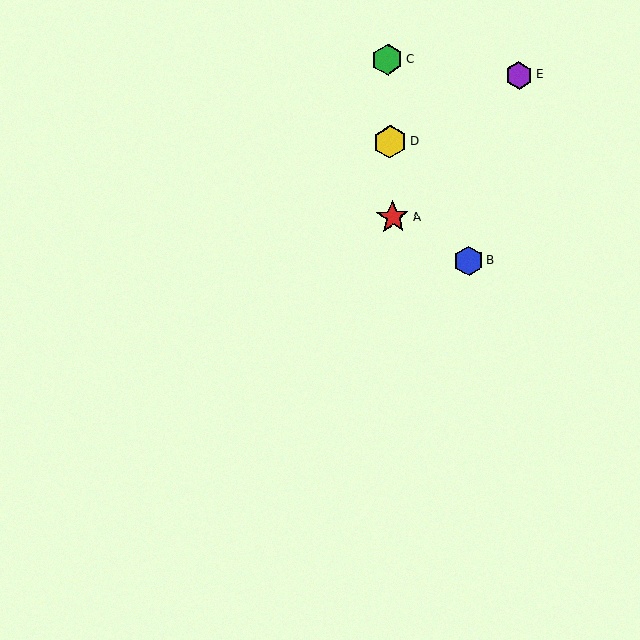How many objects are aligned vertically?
3 objects (A, C, D) are aligned vertically.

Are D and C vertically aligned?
Yes, both are at x≈390.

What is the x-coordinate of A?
Object A is at x≈393.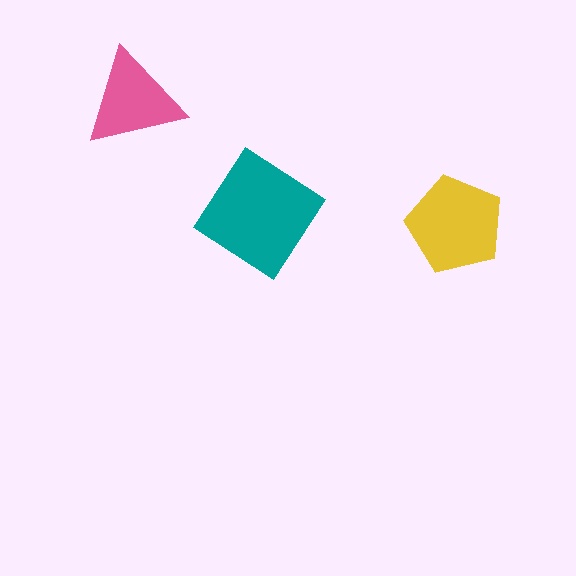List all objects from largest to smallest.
The teal diamond, the yellow pentagon, the pink triangle.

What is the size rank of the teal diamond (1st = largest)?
1st.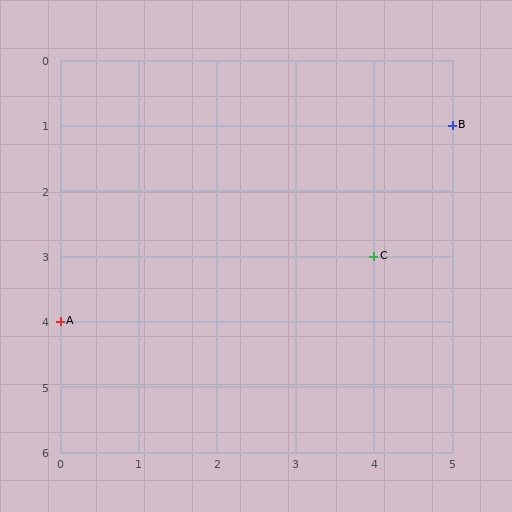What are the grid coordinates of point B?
Point B is at grid coordinates (5, 1).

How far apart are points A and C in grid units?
Points A and C are 4 columns and 1 row apart (about 4.1 grid units diagonally).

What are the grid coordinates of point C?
Point C is at grid coordinates (4, 3).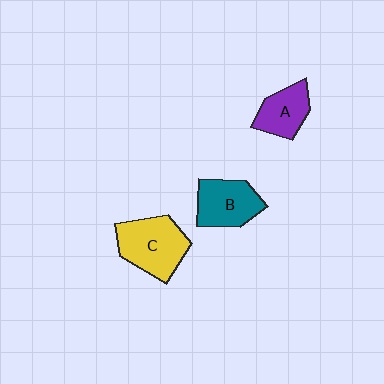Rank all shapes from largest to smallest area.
From largest to smallest: C (yellow), B (teal), A (purple).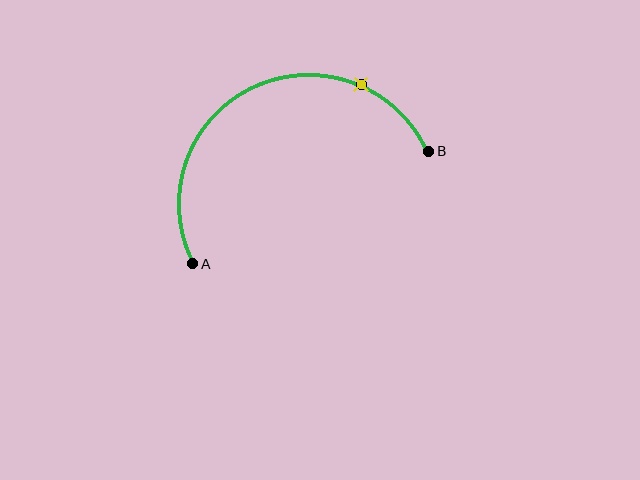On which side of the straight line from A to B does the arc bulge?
The arc bulges above the straight line connecting A and B.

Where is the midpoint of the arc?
The arc midpoint is the point on the curve farthest from the straight line joining A and B. It sits above that line.